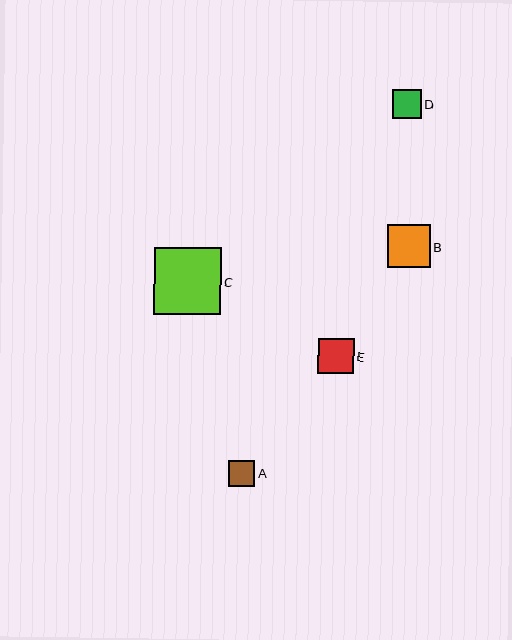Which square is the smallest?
Square A is the smallest with a size of approximately 26 pixels.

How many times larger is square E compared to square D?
Square E is approximately 1.2 times the size of square D.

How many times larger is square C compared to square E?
Square C is approximately 1.9 times the size of square E.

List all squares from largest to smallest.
From largest to smallest: C, B, E, D, A.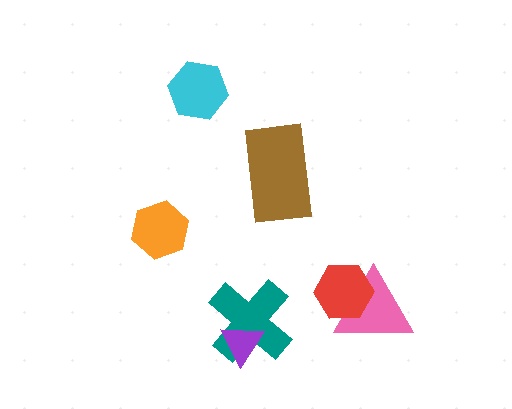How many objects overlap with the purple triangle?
1 object overlaps with the purple triangle.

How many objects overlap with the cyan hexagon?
0 objects overlap with the cyan hexagon.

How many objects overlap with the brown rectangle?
0 objects overlap with the brown rectangle.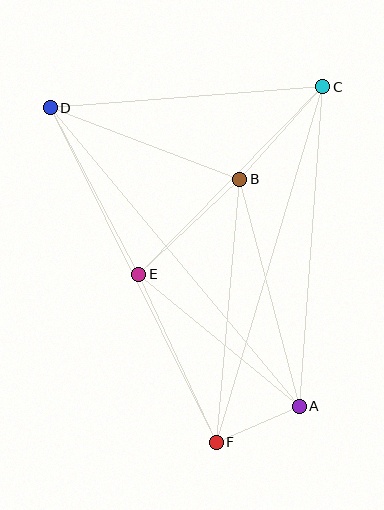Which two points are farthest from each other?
Points A and D are farthest from each other.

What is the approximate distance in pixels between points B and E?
The distance between B and E is approximately 139 pixels.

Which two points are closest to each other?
Points A and F are closest to each other.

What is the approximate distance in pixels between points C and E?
The distance between C and E is approximately 263 pixels.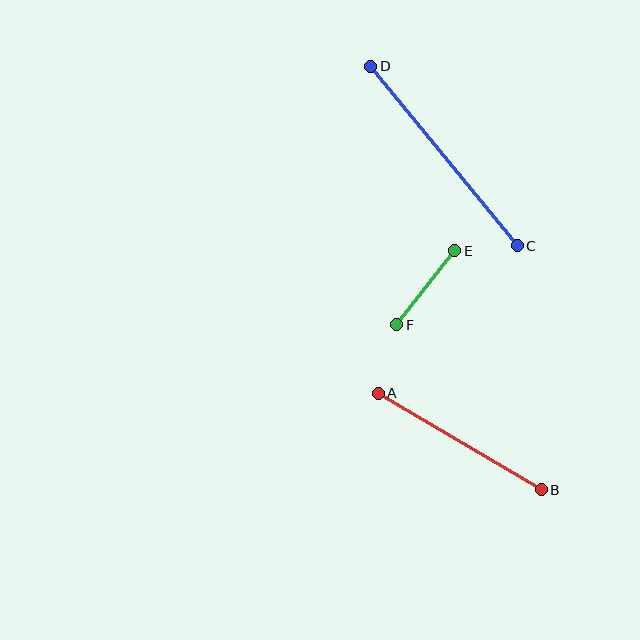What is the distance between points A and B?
The distance is approximately 190 pixels.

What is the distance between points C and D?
The distance is approximately 231 pixels.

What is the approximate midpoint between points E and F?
The midpoint is at approximately (426, 288) pixels.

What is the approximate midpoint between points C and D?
The midpoint is at approximately (444, 156) pixels.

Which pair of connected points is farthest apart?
Points C and D are farthest apart.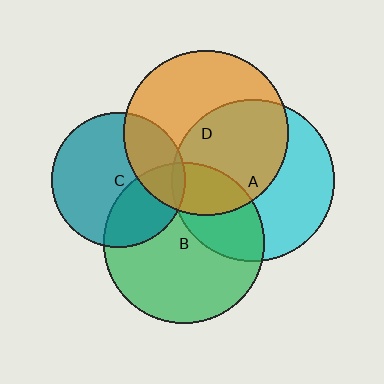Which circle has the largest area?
Circle D (orange).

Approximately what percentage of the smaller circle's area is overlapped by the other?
Approximately 25%.